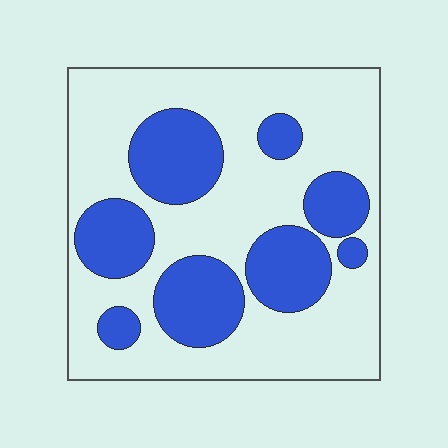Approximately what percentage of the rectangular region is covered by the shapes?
Approximately 35%.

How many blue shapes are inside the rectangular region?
8.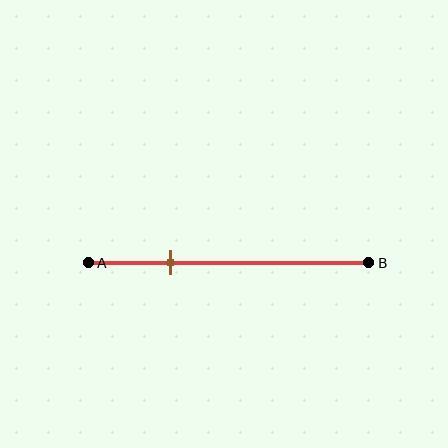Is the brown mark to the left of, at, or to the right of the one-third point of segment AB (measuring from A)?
The brown mark is to the left of the one-third point of segment AB.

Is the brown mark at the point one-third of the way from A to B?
No, the mark is at about 30% from A, not at the 33% one-third point.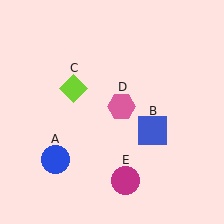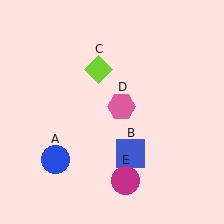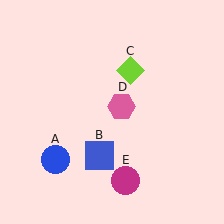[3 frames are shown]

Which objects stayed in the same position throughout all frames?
Blue circle (object A) and pink hexagon (object D) and magenta circle (object E) remained stationary.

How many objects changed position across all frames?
2 objects changed position: blue square (object B), lime diamond (object C).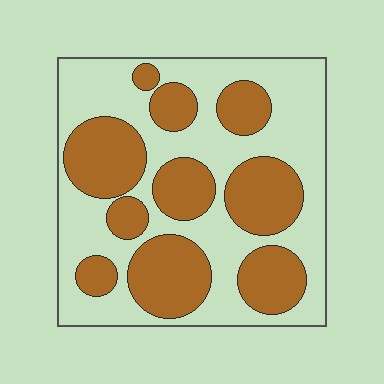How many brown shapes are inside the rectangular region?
10.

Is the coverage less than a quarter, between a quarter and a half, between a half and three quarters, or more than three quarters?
Between a quarter and a half.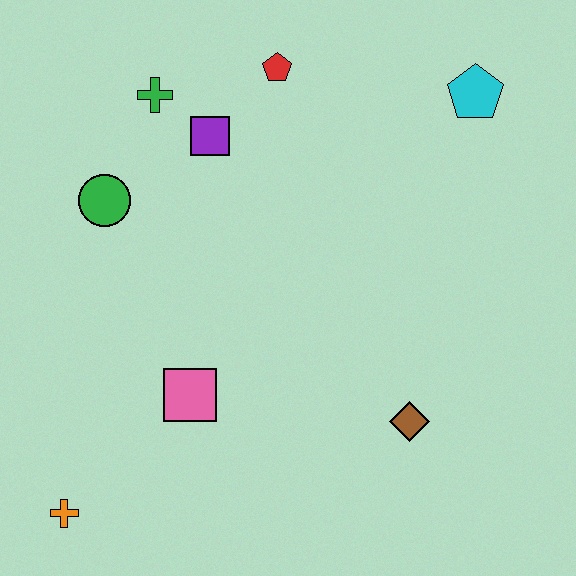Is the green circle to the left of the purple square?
Yes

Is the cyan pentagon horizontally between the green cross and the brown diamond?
No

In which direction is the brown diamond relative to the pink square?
The brown diamond is to the right of the pink square.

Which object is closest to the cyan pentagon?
The red pentagon is closest to the cyan pentagon.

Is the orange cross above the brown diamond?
No